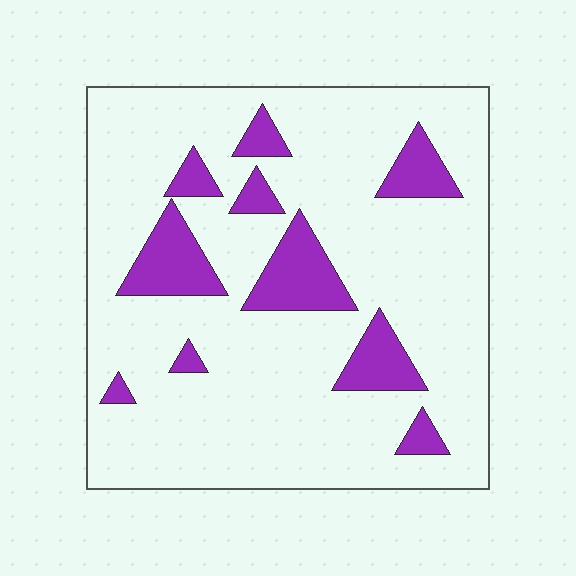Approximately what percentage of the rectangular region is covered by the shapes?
Approximately 15%.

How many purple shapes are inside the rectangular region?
10.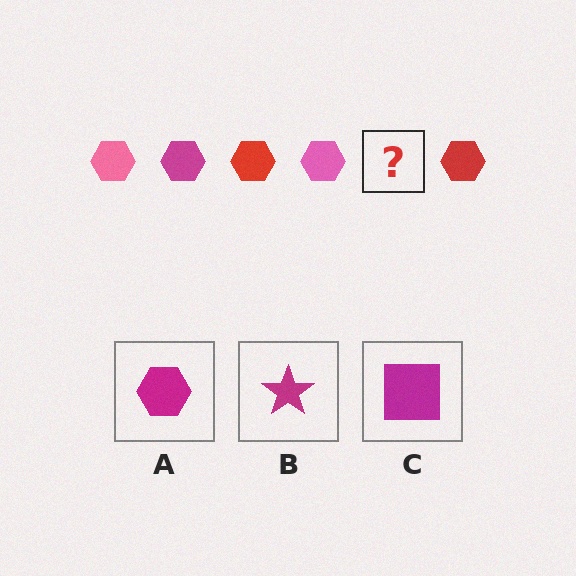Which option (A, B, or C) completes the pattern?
A.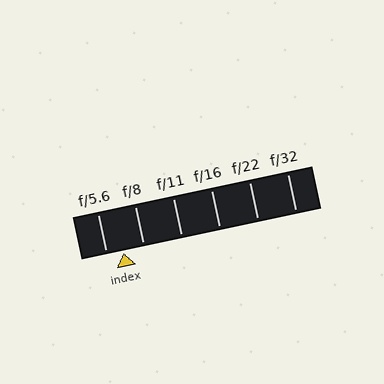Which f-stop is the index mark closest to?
The index mark is closest to f/5.6.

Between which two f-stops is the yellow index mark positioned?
The index mark is between f/5.6 and f/8.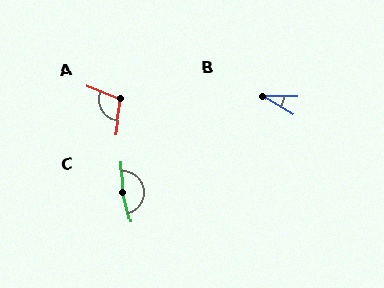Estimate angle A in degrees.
Approximately 104 degrees.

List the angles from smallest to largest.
B (31°), A (104°), C (166°).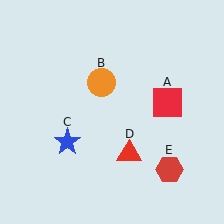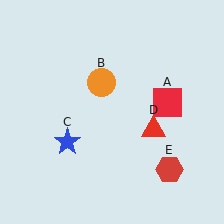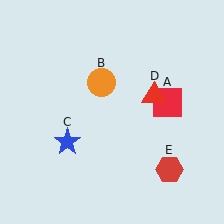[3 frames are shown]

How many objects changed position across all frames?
1 object changed position: red triangle (object D).